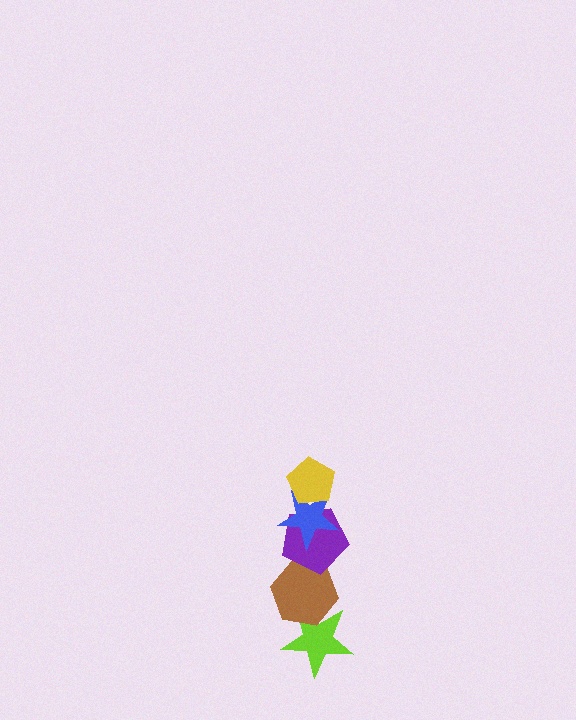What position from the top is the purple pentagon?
The purple pentagon is 3rd from the top.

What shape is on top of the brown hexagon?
The purple pentagon is on top of the brown hexagon.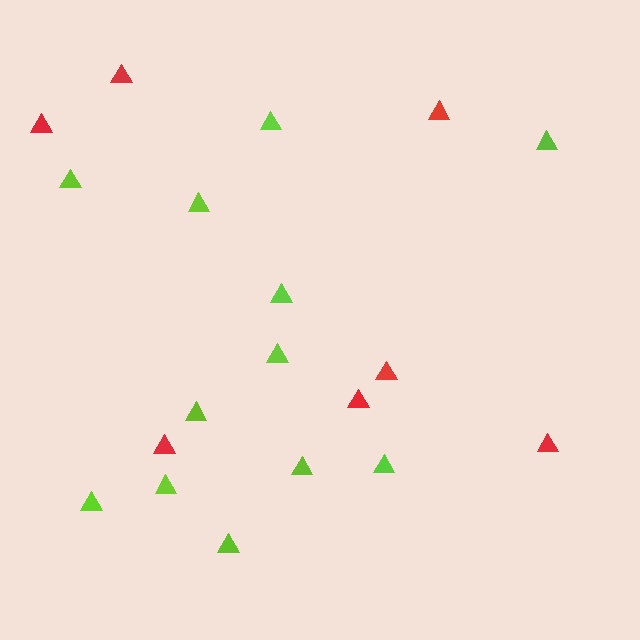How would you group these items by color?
There are 2 groups: one group of lime triangles (12) and one group of red triangles (7).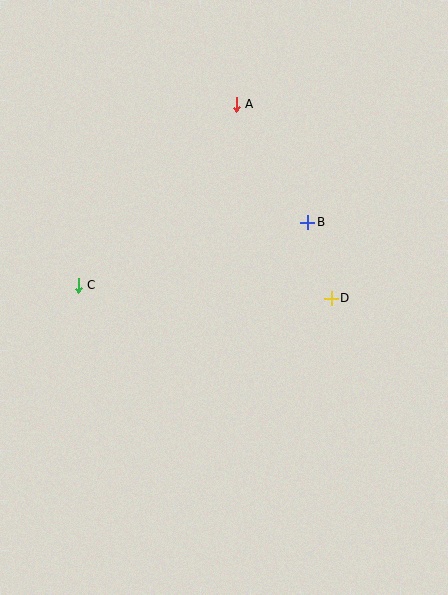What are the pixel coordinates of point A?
Point A is at (236, 104).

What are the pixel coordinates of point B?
Point B is at (308, 222).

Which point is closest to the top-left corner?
Point A is closest to the top-left corner.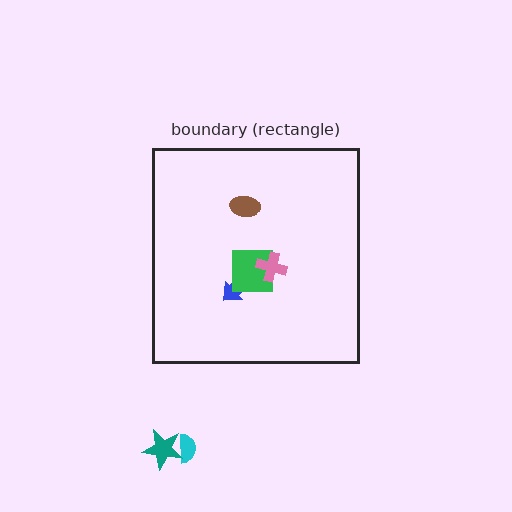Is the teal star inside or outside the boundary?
Outside.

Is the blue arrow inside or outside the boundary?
Inside.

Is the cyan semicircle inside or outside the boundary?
Outside.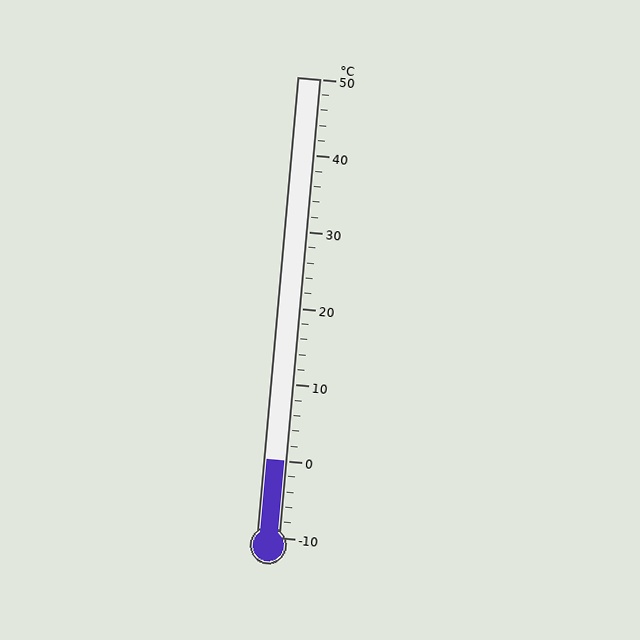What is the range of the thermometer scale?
The thermometer scale ranges from -10°C to 50°C.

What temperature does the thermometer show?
The thermometer shows approximately 0°C.